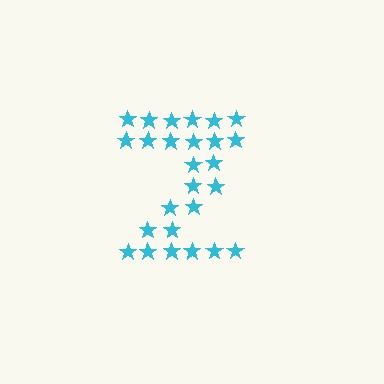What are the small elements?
The small elements are stars.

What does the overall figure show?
The overall figure shows the letter Z.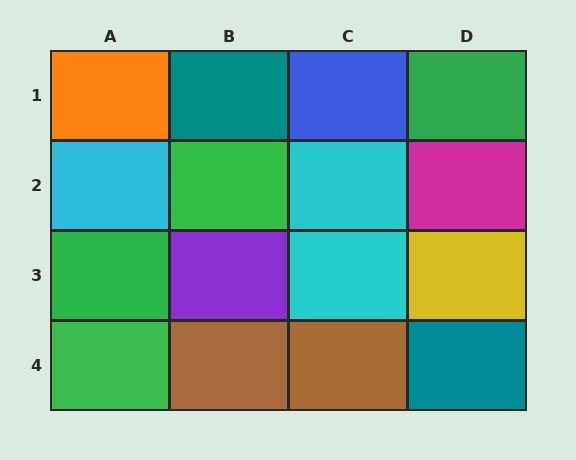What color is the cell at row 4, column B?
Brown.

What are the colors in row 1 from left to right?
Orange, teal, blue, green.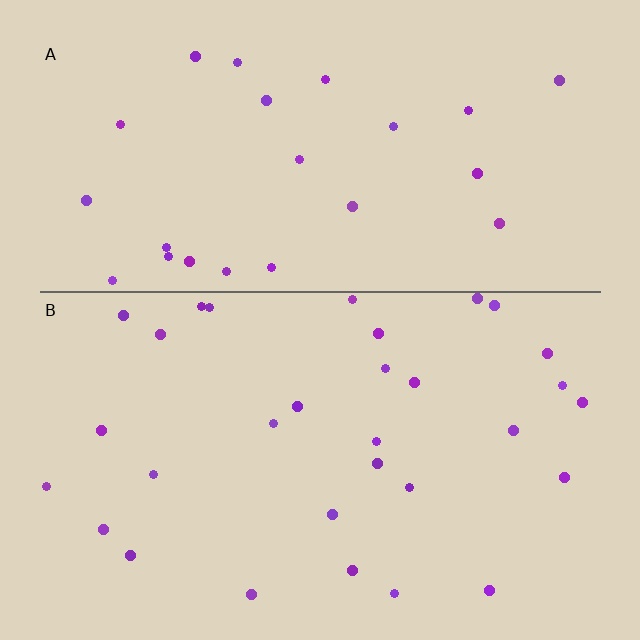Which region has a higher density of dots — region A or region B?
B (the bottom).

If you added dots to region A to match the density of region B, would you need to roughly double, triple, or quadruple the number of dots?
Approximately double.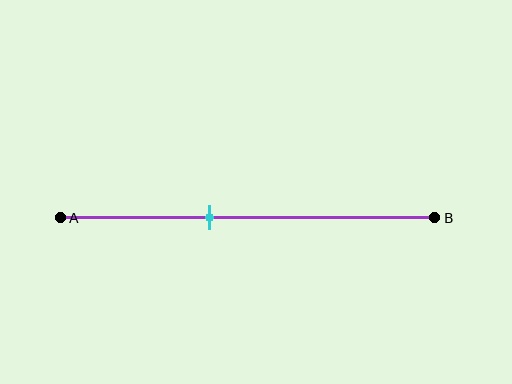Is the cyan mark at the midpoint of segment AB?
No, the mark is at about 40% from A, not at the 50% midpoint.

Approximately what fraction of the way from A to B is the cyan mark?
The cyan mark is approximately 40% of the way from A to B.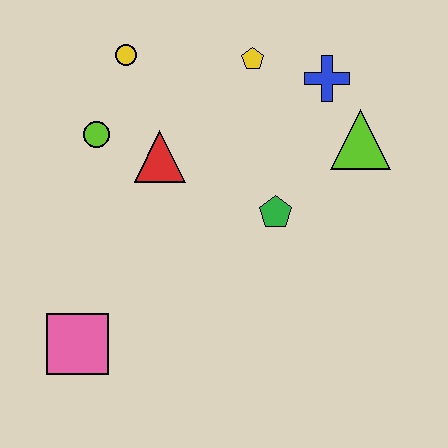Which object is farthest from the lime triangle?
The pink square is farthest from the lime triangle.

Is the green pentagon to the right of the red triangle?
Yes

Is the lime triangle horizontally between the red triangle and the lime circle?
No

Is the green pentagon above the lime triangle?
No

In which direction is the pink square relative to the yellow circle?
The pink square is below the yellow circle.